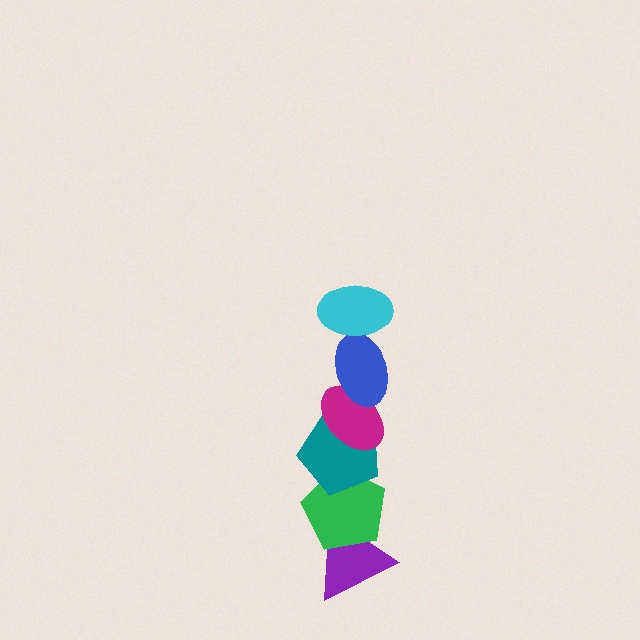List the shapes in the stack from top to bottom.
From top to bottom: the cyan ellipse, the blue ellipse, the magenta ellipse, the teal pentagon, the green pentagon, the purple triangle.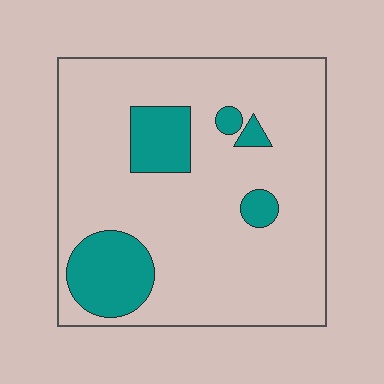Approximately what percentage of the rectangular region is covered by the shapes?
Approximately 15%.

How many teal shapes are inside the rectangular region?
5.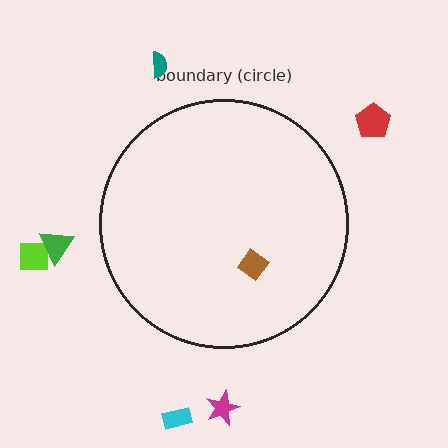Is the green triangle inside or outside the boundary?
Outside.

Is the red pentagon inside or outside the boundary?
Outside.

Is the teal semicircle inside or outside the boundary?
Outside.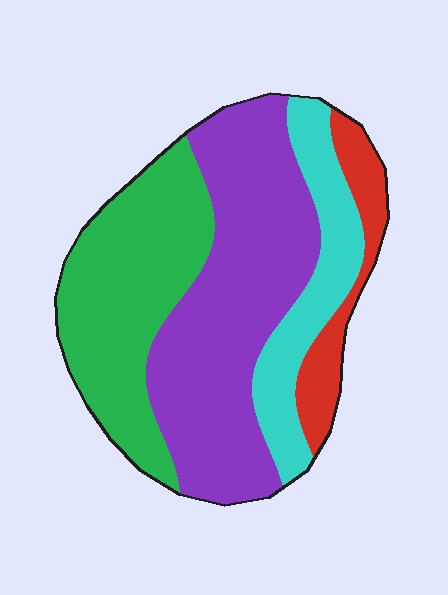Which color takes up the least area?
Red, at roughly 10%.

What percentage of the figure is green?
Green takes up about one third (1/3) of the figure.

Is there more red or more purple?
Purple.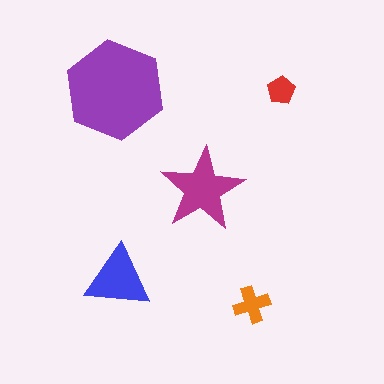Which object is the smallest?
The red pentagon.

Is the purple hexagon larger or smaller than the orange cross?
Larger.